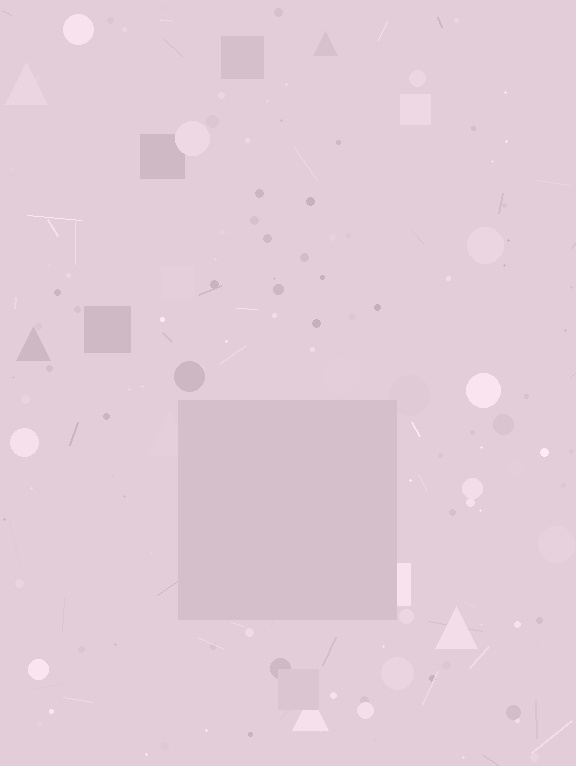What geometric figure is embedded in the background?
A square is embedded in the background.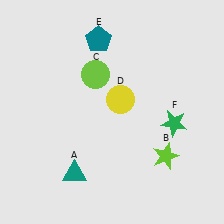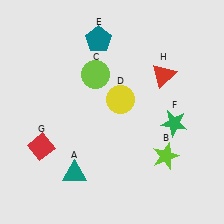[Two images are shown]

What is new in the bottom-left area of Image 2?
A red diamond (G) was added in the bottom-left area of Image 2.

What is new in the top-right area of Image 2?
A red triangle (H) was added in the top-right area of Image 2.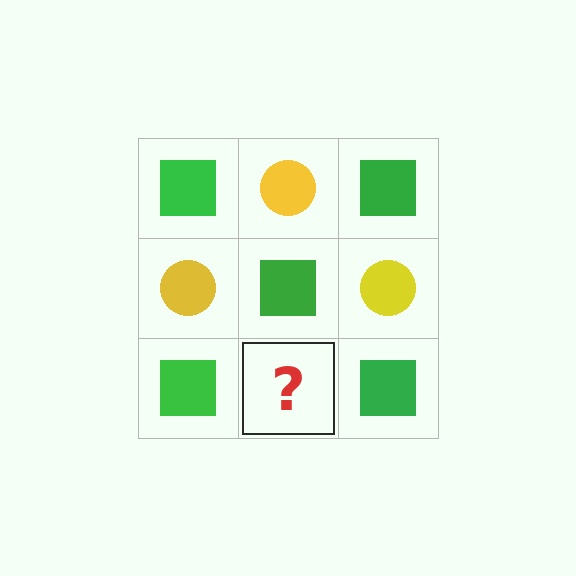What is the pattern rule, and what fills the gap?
The rule is that it alternates green square and yellow circle in a checkerboard pattern. The gap should be filled with a yellow circle.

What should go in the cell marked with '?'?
The missing cell should contain a yellow circle.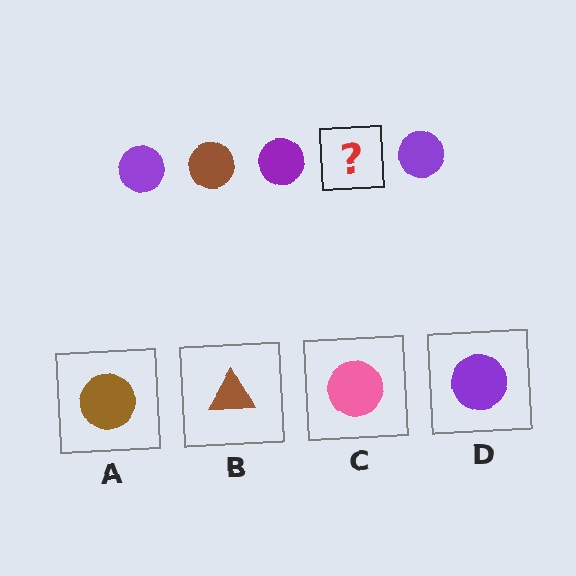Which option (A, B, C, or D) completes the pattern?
A.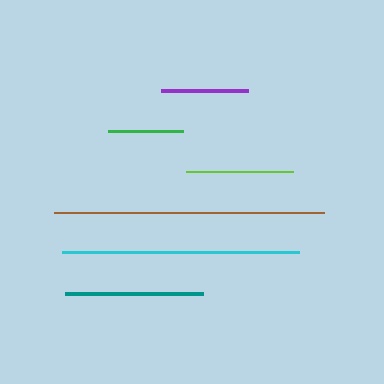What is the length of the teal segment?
The teal segment is approximately 139 pixels long.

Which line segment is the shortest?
The green line is the shortest at approximately 75 pixels.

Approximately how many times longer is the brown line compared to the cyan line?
The brown line is approximately 1.1 times the length of the cyan line.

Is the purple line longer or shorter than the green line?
The purple line is longer than the green line.